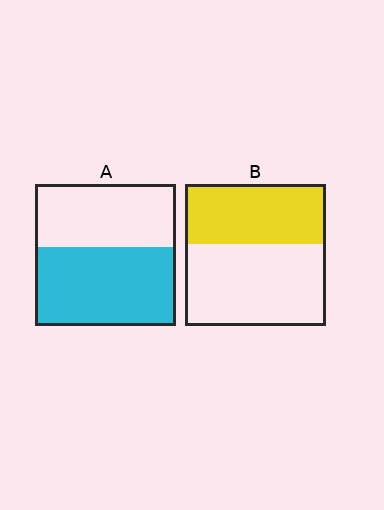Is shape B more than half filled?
No.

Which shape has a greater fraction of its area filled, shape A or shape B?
Shape A.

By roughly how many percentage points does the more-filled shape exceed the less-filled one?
By roughly 15 percentage points (A over B).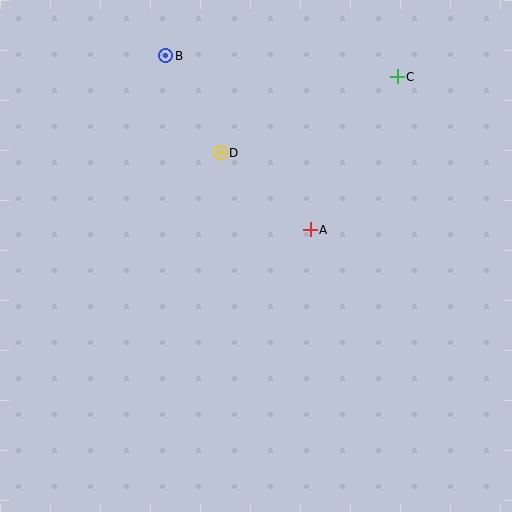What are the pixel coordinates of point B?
Point B is at (166, 56).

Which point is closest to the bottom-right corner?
Point A is closest to the bottom-right corner.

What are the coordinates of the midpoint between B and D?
The midpoint between B and D is at (193, 104).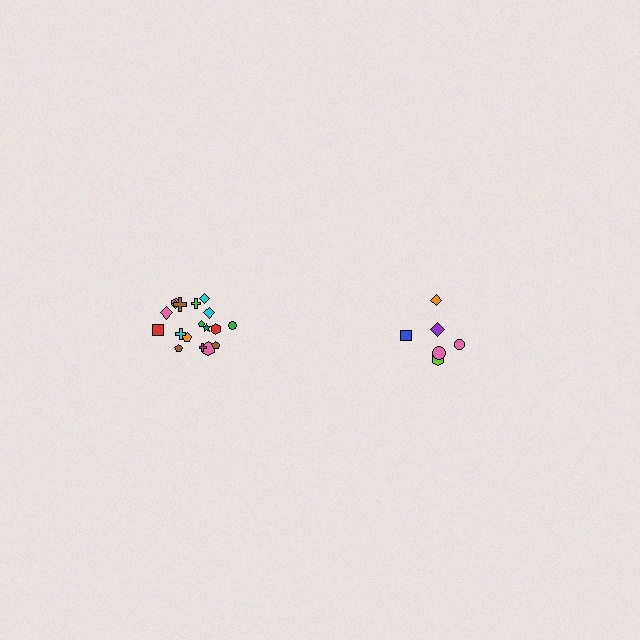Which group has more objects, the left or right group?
The left group.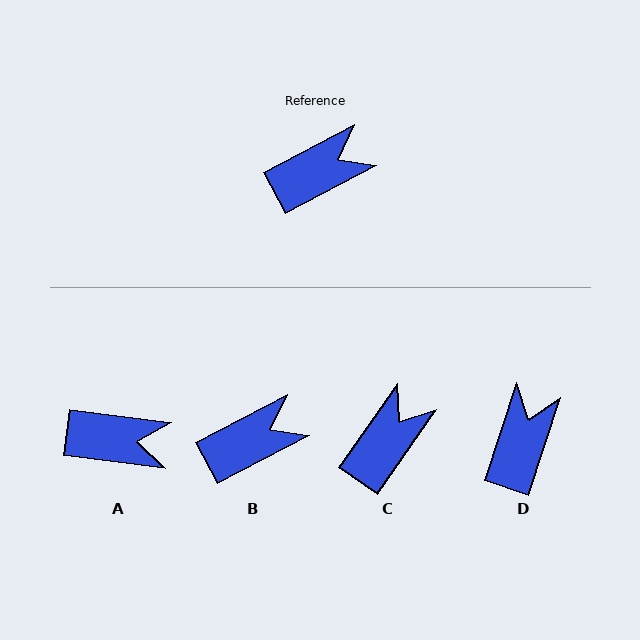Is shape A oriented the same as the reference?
No, it is off by about 35 degrees.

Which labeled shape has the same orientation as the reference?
B.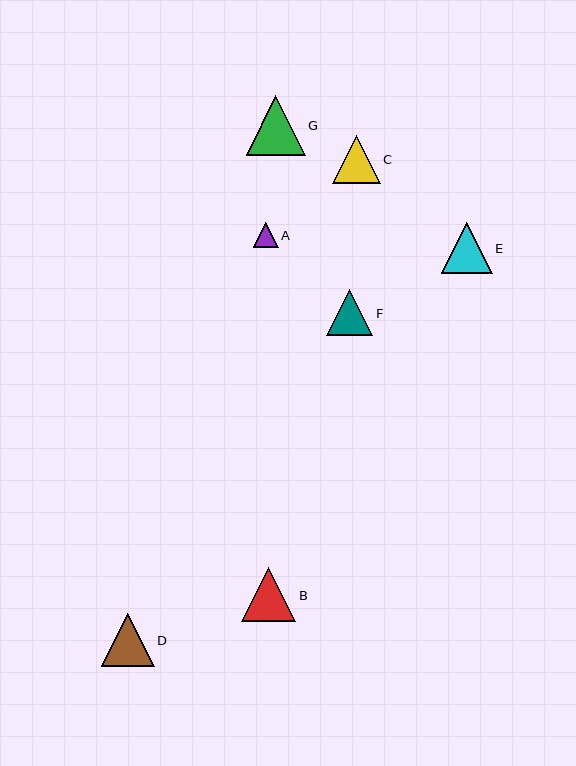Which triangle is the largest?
Triangle G is the largest with a size of approximately 59 pixels.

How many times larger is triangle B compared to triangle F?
Triangle B is approximately 1.2 times the size of triangle F.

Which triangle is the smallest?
Triangle A is the smallest with a size of approximately 25 pixels.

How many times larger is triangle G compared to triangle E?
Triangle G is approximately 1.2 times the size of triangle E.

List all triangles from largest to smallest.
From largest to smallest: G, B, D, E, C, F, A.